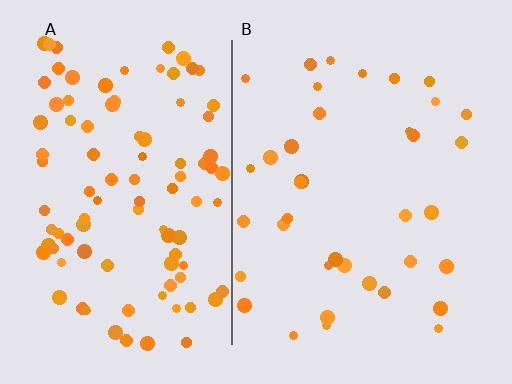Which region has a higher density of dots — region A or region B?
A (the left).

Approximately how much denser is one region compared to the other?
Approximately 2.7× — region A over region B.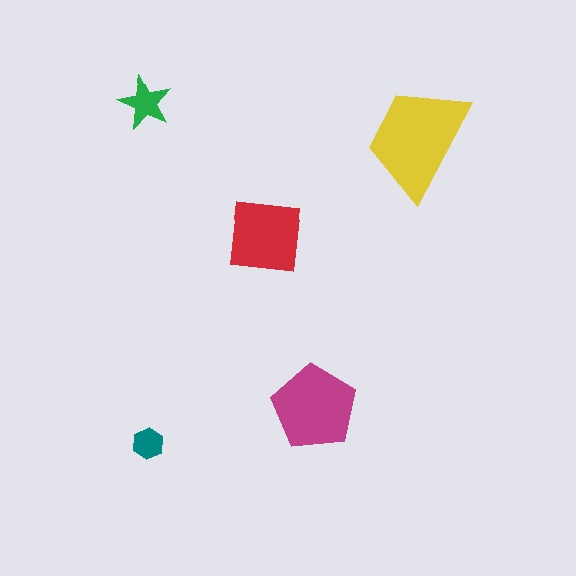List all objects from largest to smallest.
The yellow trapezoid, the magenta pentagon, the red square, the green star, the teal hexagon.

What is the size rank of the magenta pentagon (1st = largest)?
2nd.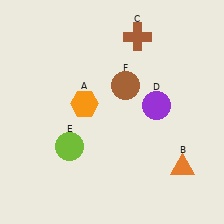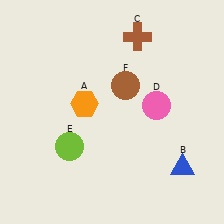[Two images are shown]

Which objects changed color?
B changed from orange to blue. D changed from purple to pink.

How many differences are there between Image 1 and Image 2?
There are 2 differences between the two images.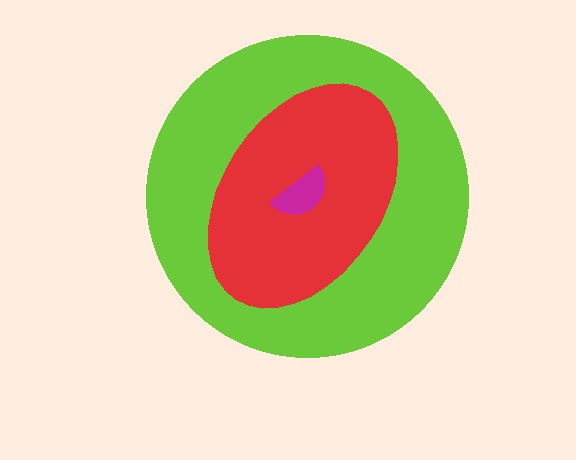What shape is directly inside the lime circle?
The red ellipse.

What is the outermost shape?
The lime circle.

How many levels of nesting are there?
3.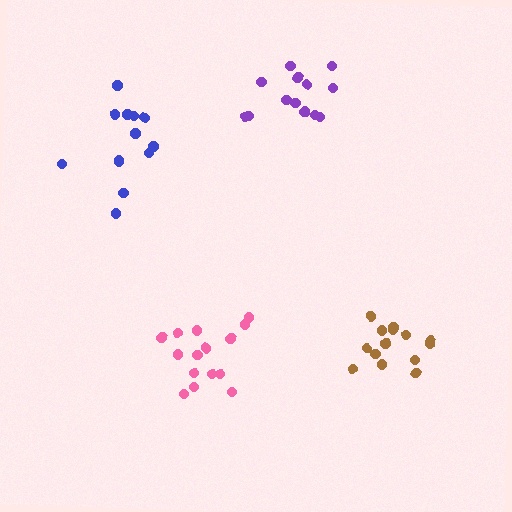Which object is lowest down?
The brown cluster is bottommost.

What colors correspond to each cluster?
The clusters are colored: brown, purple, blue, pink.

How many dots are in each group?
Group 1: 14 dots, Group 2: 13 dots, Group 3: 13 dots, Group 4: 15 dots (55 total).